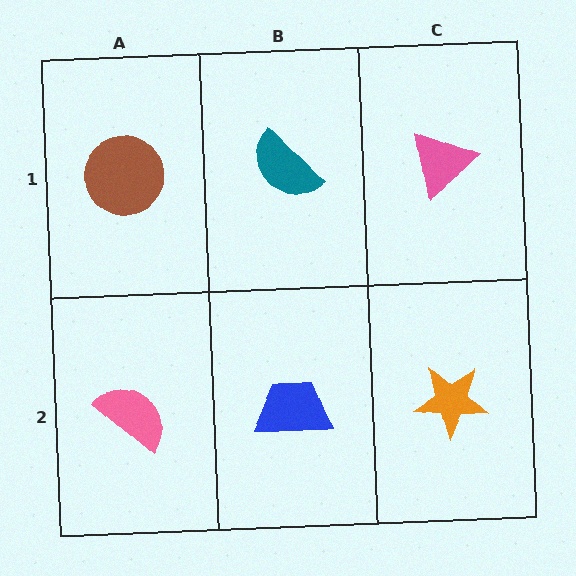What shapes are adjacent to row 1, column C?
An orange star (row 2, column C), a teal semicircle (row 1, column B).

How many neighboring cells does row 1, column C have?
2.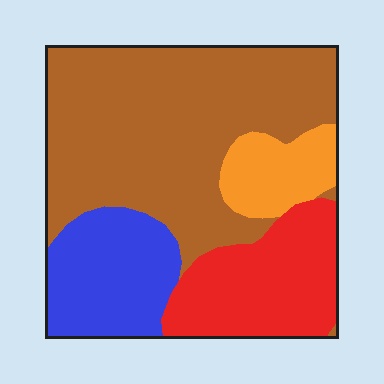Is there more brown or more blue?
Brown.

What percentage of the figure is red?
Red covers around 20% of the figure.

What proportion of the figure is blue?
Blue takes up less than a quarter of the figure.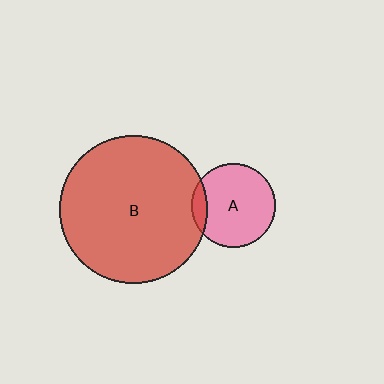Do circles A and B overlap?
Yes.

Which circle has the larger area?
Circle B (red).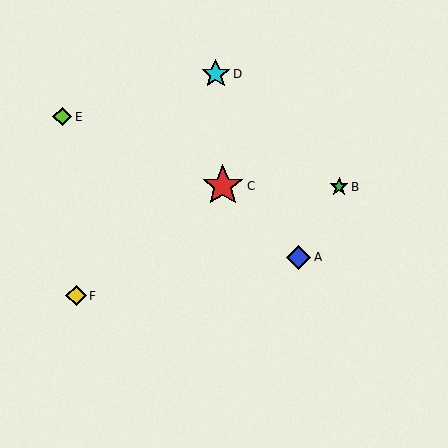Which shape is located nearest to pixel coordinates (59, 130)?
The lime diamond (labeled E) at (62, 117) is nearest to that location.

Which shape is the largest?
The red star (labeled C) is the largest.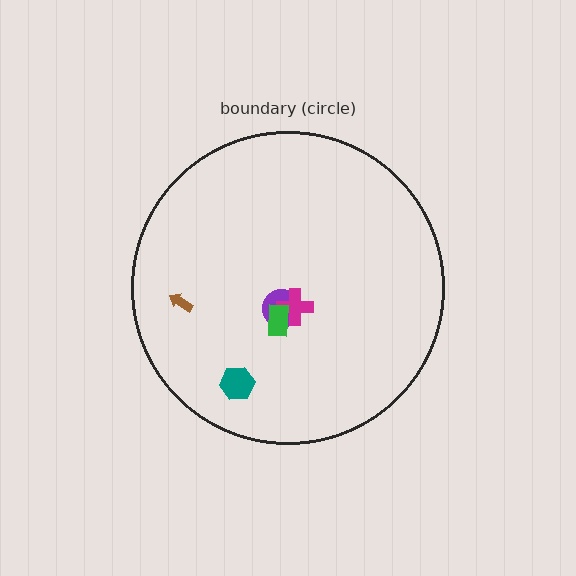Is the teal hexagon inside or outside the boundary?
Inside.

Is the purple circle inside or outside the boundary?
Inside.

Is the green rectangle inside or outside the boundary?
Inside.